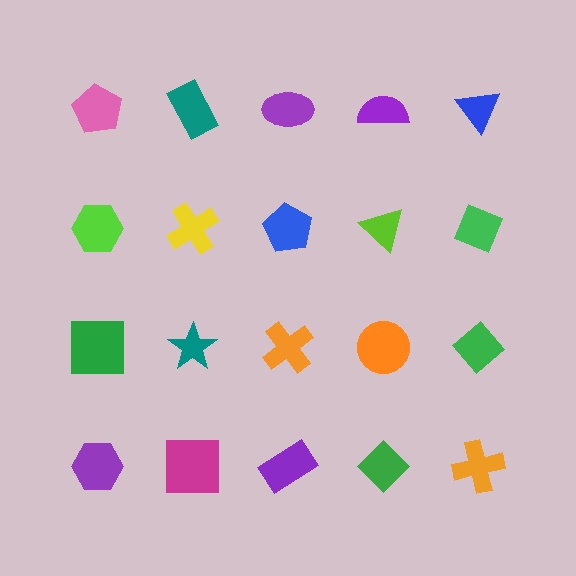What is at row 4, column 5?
An orange cross.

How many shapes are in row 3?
5 shapes.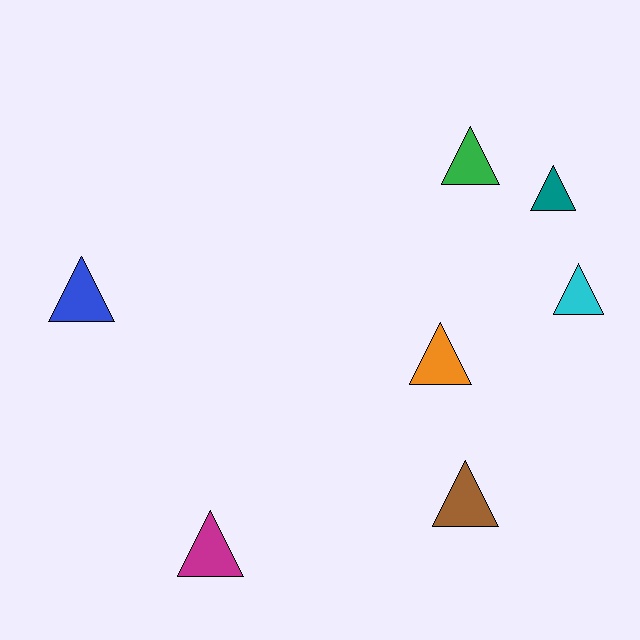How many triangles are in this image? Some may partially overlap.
There are 7 triangles.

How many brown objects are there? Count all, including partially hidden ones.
There is 1 brown object.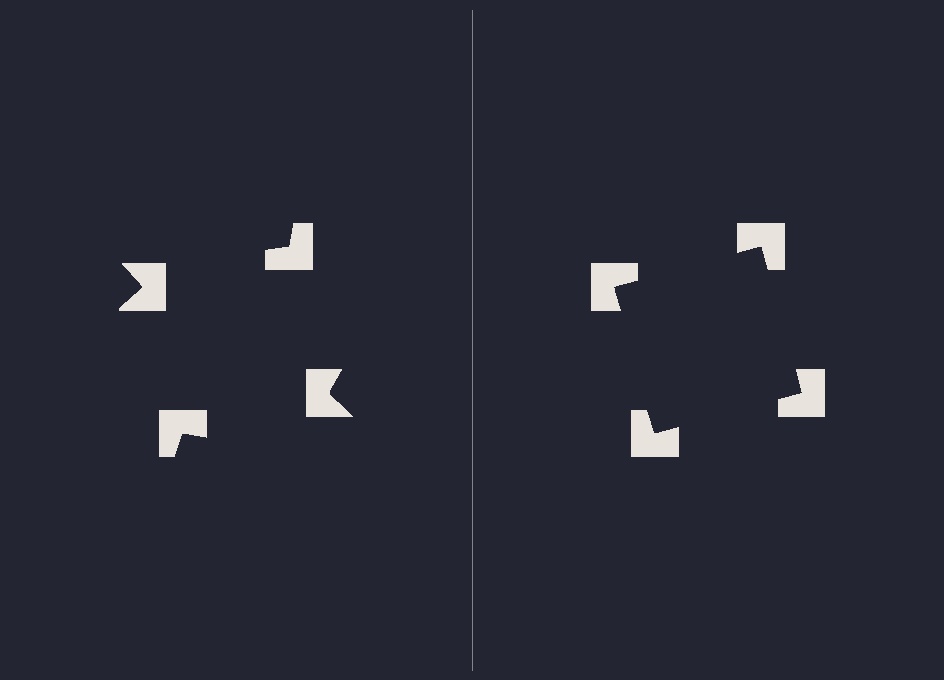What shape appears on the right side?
An illusory square.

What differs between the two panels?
The notched squares are positioned identically on both sides; only the wedge orientations differ. On the right they align to a square; on the left they are misaligned.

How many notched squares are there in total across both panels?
8 — 4 on each side.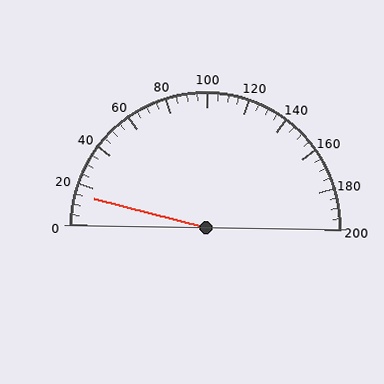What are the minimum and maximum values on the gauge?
The gauge ranges from 0 to 200.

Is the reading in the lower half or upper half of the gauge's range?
The reading is in the lower half of the range (0 to 200).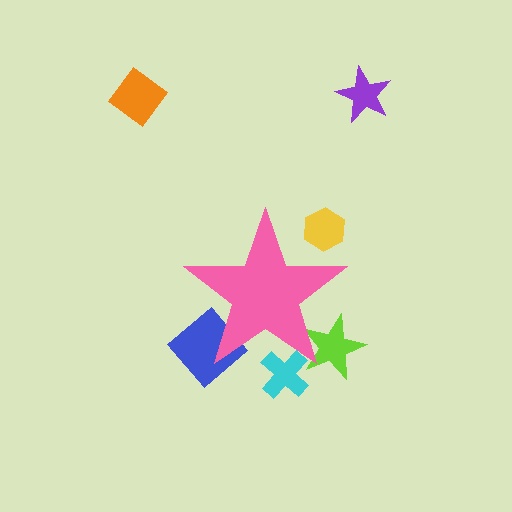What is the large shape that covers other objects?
A pink star.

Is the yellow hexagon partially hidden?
Yes, the yellow hexagon is partially hidden behind the pink star.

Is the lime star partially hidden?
Yes, the lime star is partially hidden behind the pink star.